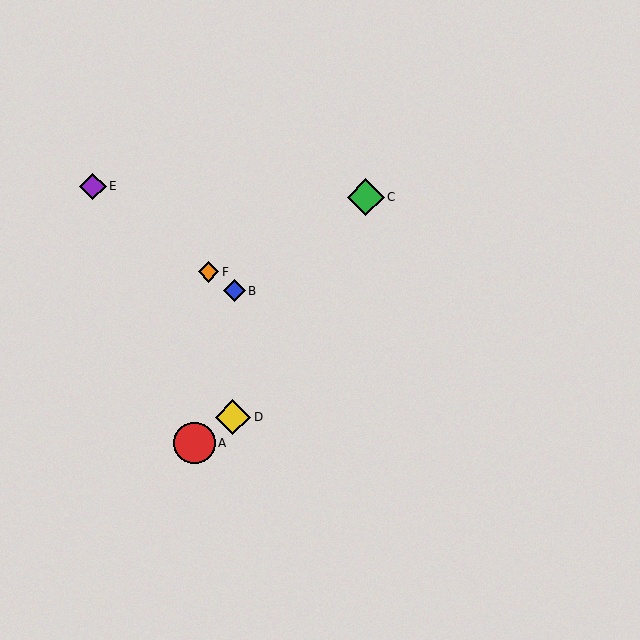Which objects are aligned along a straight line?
Objects B, E, F are aligned along a straight line.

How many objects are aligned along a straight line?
3 objects (B, E, F) are aligned along a straight line.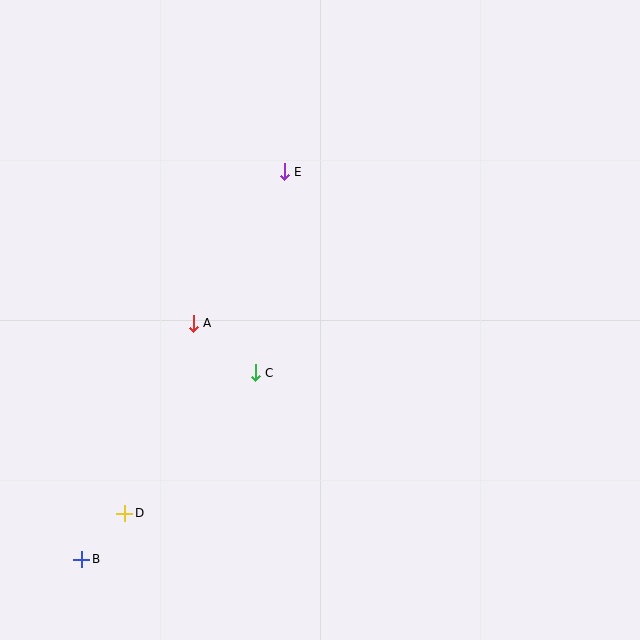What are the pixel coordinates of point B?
Point B is at (82, 559).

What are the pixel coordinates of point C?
Point C is at (255, 373).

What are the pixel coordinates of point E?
Point E is at (284, 172).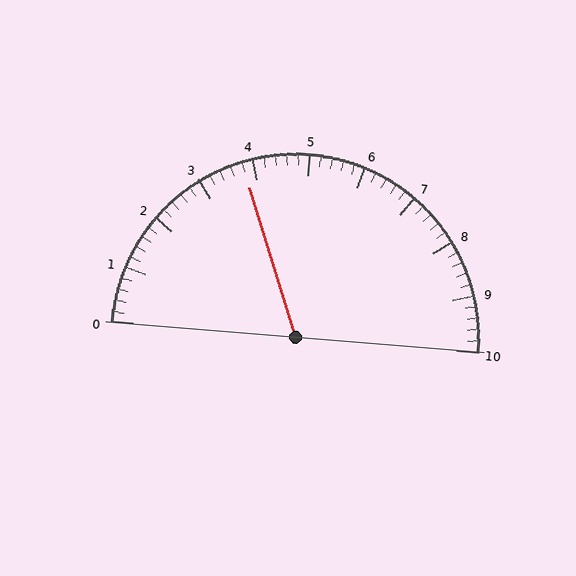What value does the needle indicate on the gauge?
The needle indicates approximately 3.8.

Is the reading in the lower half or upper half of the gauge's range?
The reading is in the lower half of the range (0 to 10).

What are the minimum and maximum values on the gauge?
The gauge ranges from 0 to 10.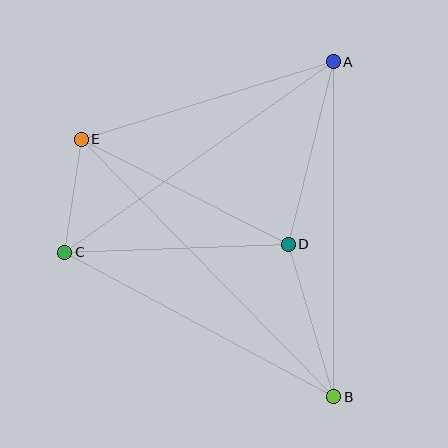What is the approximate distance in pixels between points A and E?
The distance between A and E is approximately 264 pixels.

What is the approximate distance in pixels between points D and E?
The distance between D and E is approximately 232 pixels.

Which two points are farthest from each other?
Points B and E are farthest from each other.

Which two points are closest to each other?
Points C and E are closest to each other.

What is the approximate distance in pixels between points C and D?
The distance between C and D is approximately 224 pixels.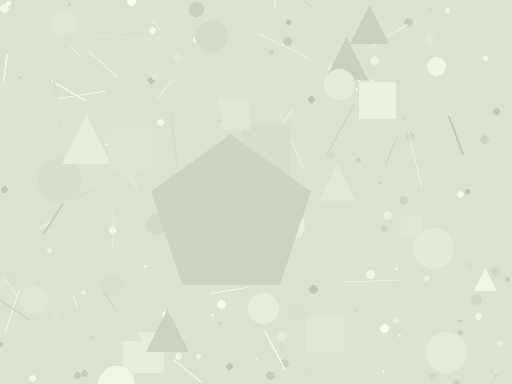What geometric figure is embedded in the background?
A pentagon is embedded in the background.